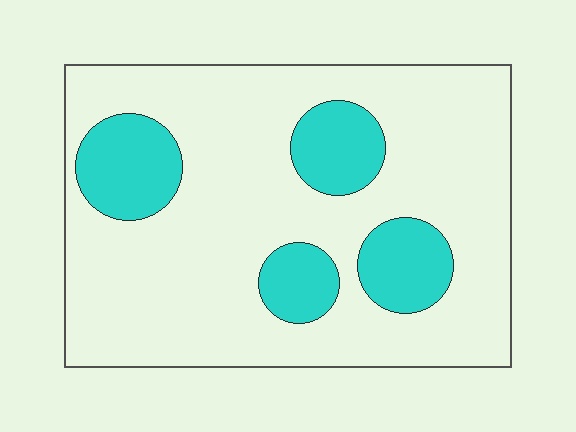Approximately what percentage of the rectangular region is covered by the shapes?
Approximately 20%.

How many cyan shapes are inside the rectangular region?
4.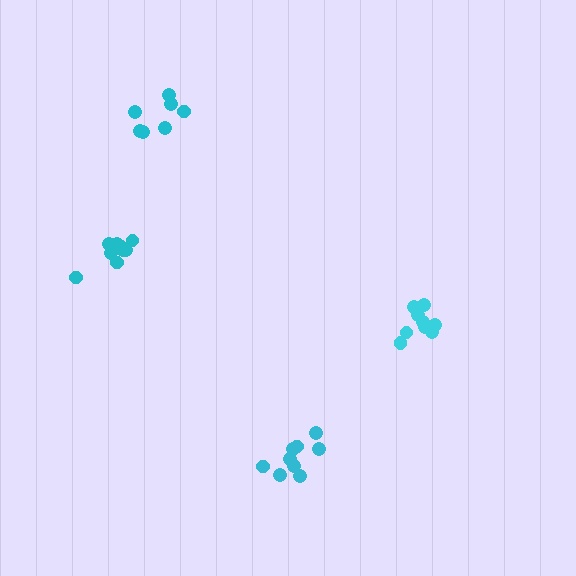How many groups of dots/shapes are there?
There are 4 groups.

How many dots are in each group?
Group 1: 11 dots, Group 2: 9 dots, Group 3: 9 dots, Group 4: 7 dots (36 total).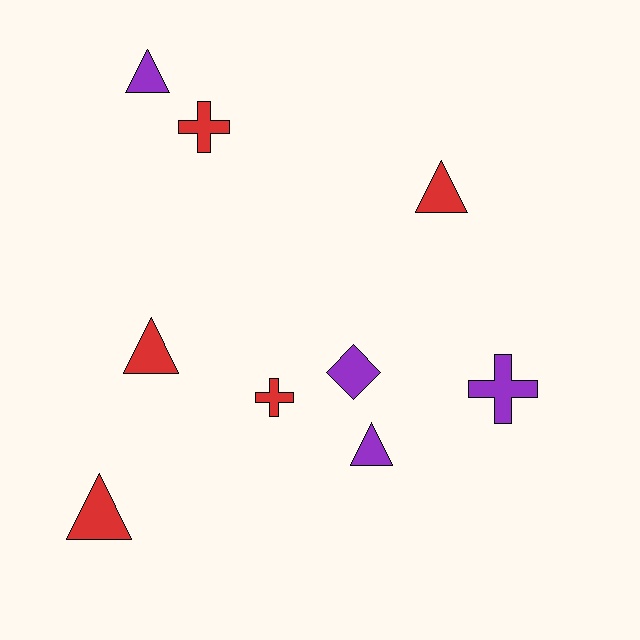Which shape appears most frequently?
Triangle, with 5 objects.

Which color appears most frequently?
Red, with 5 objects.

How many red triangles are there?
There are 3 red triangles.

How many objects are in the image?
There are 9 objects.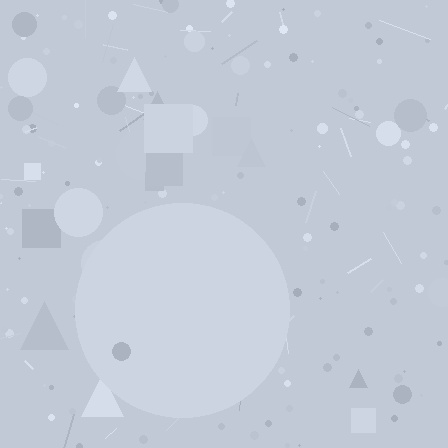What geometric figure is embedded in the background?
A circle is embedded in the background.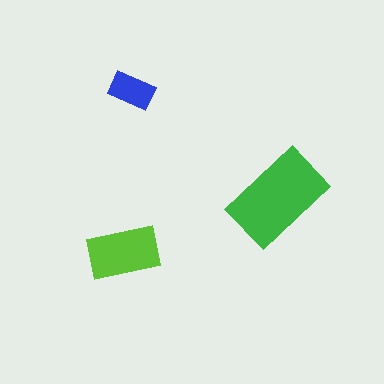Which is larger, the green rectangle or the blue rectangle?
The green one.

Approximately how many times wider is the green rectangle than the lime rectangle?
About 1.5 times wider.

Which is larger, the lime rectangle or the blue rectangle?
The lime one.